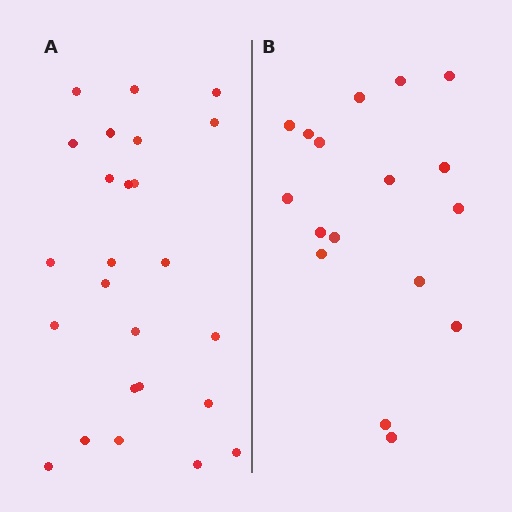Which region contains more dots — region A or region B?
Region A (the left region) has more dots.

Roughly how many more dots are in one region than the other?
Region A has roughly 8 or so more dots than region B.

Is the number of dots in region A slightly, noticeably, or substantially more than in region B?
Region A has substantially more. The ratio is roughly 1.5 to 1.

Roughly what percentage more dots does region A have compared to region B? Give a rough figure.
About 45% more.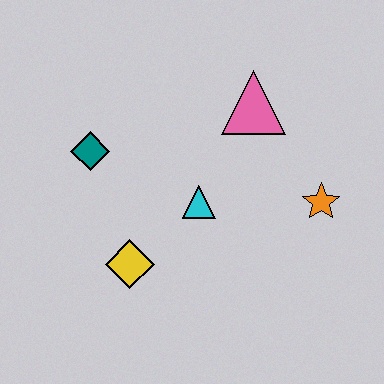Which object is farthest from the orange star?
The teal diamond is farthest from the orange star.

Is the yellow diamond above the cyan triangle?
No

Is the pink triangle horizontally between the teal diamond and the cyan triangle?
No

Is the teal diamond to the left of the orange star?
Yes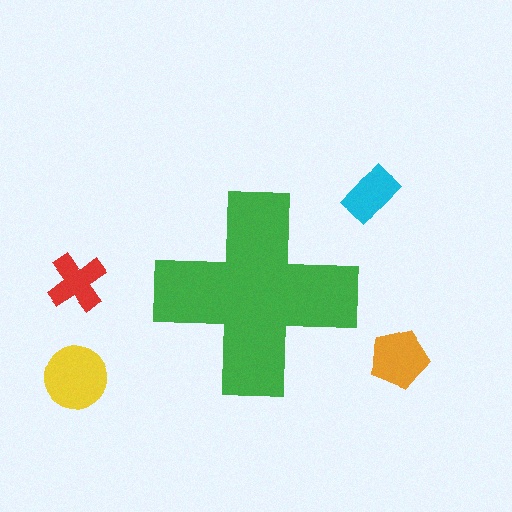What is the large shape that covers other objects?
A green cross.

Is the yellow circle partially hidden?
No, the yellow circle is fully visible.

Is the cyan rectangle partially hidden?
No, the cyan rectangle is fully visible.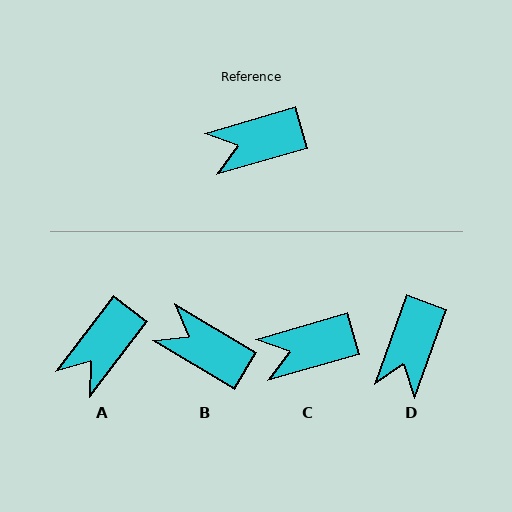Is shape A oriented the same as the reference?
No, it is off by about 37 degrees.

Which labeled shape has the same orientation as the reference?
C.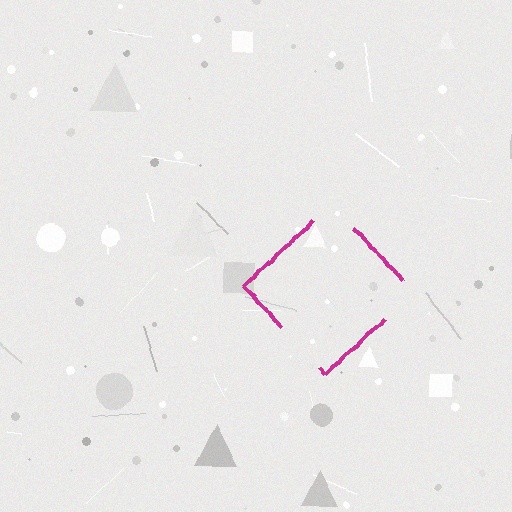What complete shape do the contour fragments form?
The contour fragments form a diamond.